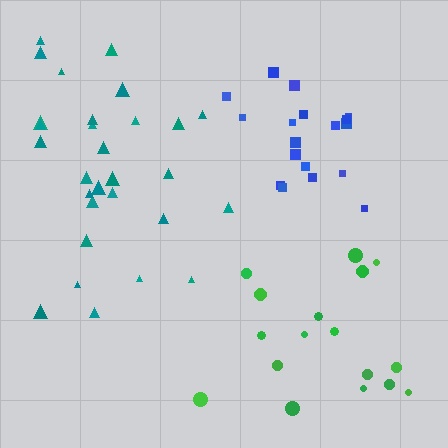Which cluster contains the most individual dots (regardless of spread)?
Teal (30).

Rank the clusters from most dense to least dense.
blue, teal, green.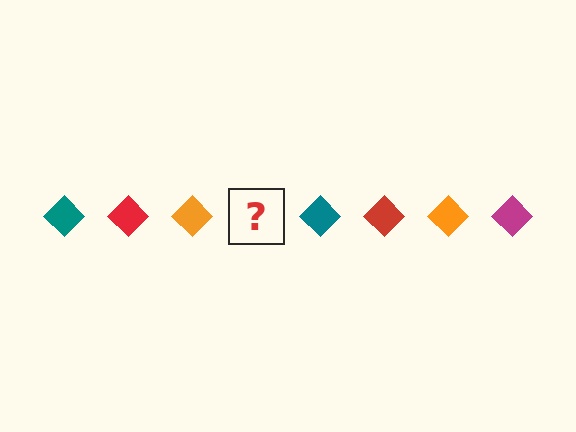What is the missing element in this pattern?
The missing element is a magenta diamond.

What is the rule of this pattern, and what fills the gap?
The rule is that the pattern cycles through teal, red, orange, magenta diamonds. The gap should be filled with a magenta diamond.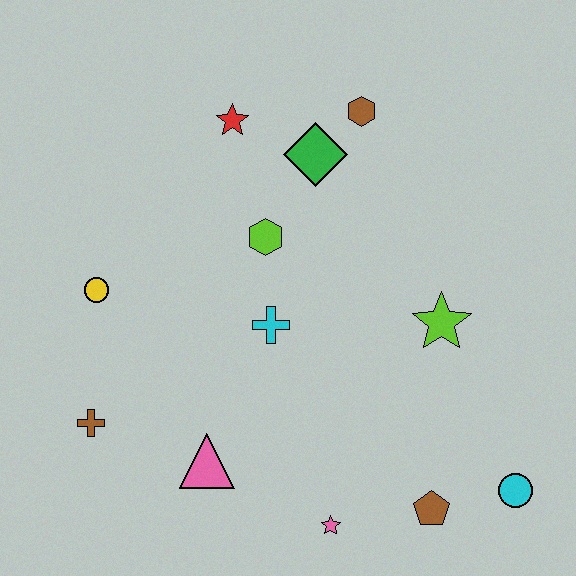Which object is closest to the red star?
The green diamond is closest to the red star.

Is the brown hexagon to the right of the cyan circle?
No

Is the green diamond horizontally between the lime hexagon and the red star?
No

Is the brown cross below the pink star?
No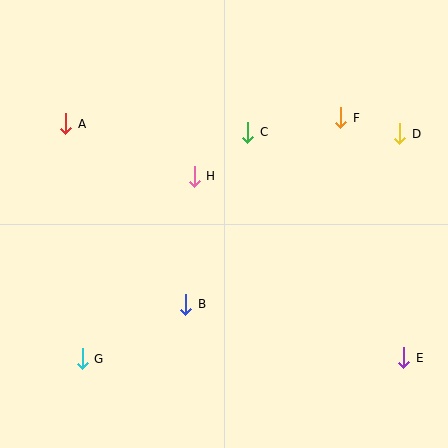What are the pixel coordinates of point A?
Point A is at (66, 124).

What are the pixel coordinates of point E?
Point E is at (404, 358).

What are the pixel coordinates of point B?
Point B is at (186, 304).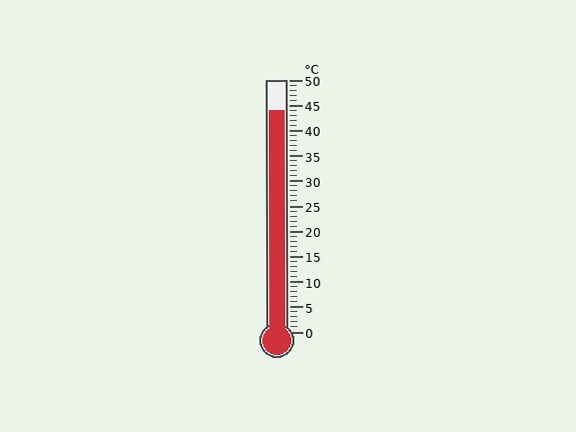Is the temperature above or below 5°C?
The temperature is above 5°C.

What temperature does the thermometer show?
The thermometer shows approximately 44°C.